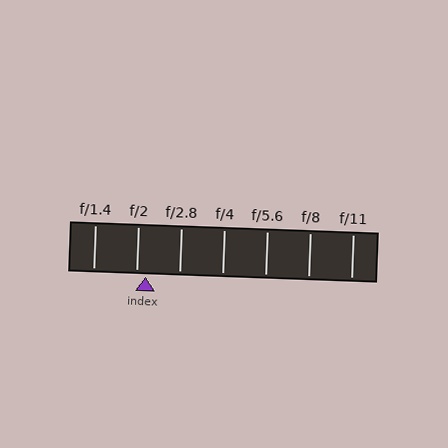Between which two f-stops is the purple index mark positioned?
The index mark is between f/2 and f/2.8.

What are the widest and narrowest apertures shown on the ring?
The widest aperture shown is f/1.4 and the narrowest is f/11.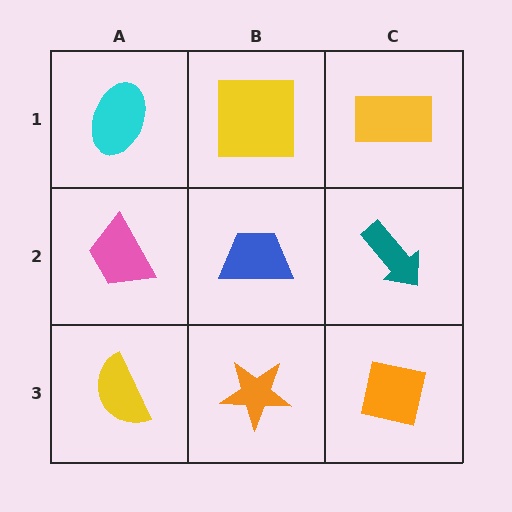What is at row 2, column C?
A teal arrow.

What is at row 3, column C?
An orange square.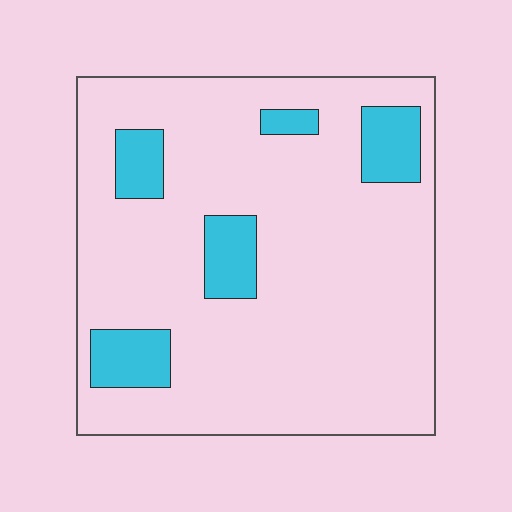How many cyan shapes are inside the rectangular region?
5.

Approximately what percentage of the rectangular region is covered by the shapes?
Approximately 15%.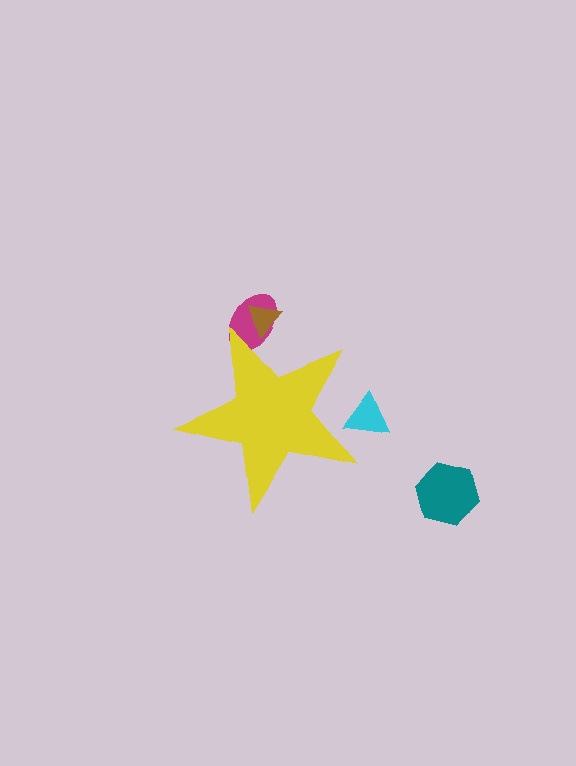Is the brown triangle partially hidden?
Yes, the brown triangle is partially hidden behind the yellow star.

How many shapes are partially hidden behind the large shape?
3 shapes are partially hidden.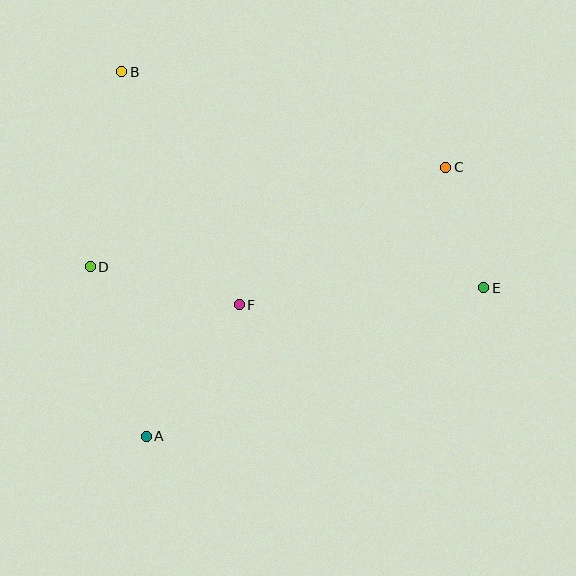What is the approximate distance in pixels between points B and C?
The distance between B and C is approximately 338 pixels.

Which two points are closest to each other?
Points C and E are closest to each other.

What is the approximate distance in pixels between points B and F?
The distance between B and F is approximately 261 pixels.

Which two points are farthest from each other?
Points B and E are farthest from each other.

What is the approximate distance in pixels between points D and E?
The distance between D and E is approximately 394 pixels.